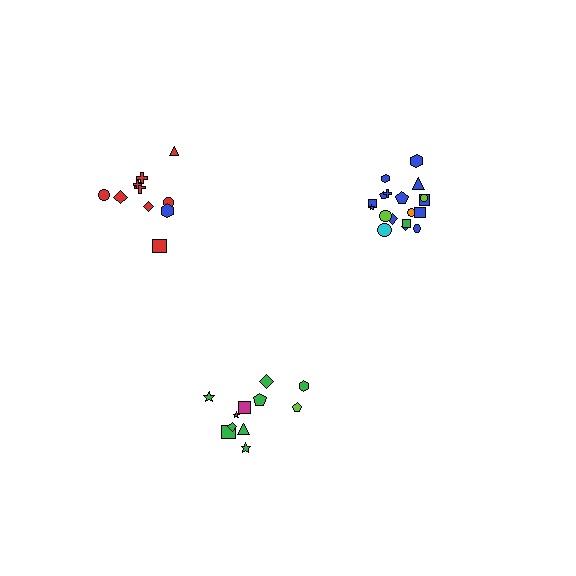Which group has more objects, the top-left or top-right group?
The top-right group.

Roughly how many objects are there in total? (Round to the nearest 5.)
Roughly 40 objects in total.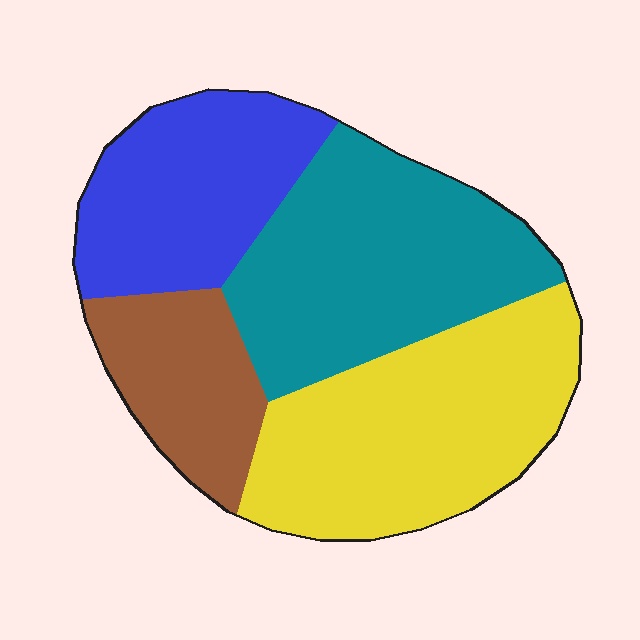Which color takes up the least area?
Brown, at roughly 15%.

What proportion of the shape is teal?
Teal covers 31% of the shape.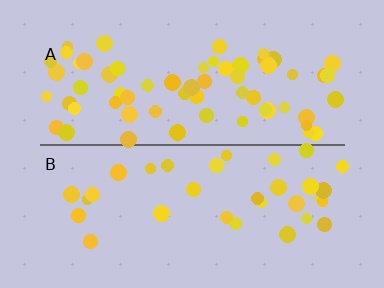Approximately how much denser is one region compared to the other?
Approximately 1.9× — region A over region B.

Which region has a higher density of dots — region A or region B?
A (the top).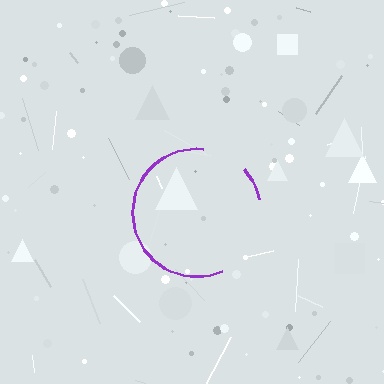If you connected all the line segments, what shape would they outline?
They would outline a circle.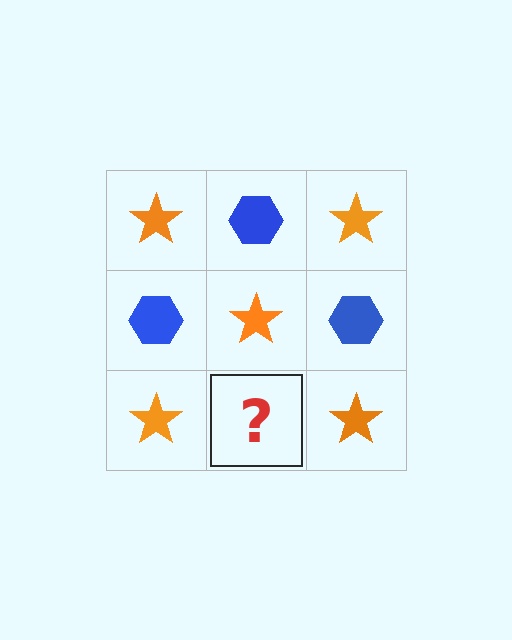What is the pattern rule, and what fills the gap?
The rule is that it alternates orange star and blue hexagon in a checkerboard pattern. The gap should be filled with a blue hexagon.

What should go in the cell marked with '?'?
The missing cell should contain a blue hexagon.